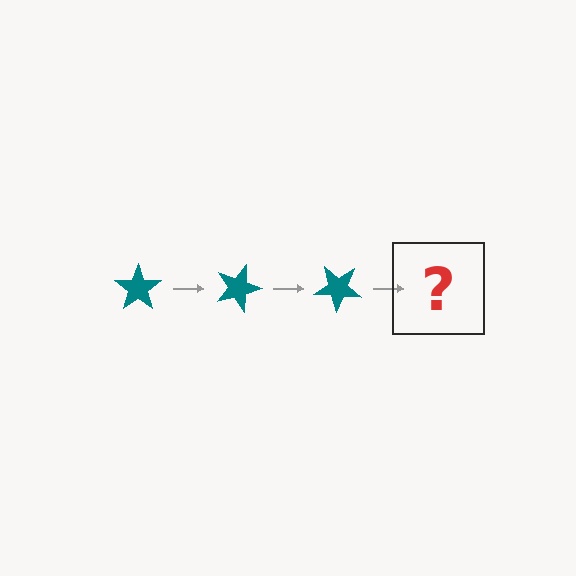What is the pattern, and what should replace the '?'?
The pattern is that the star rotates 20 degrees each step. The '?' should be a teal star rotated 60 degrees.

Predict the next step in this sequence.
The next step is a teal star rotated 60 degrees.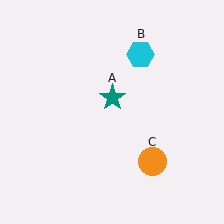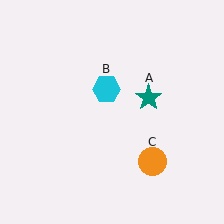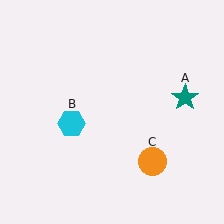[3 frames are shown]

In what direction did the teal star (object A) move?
The teal star (object A) moved right.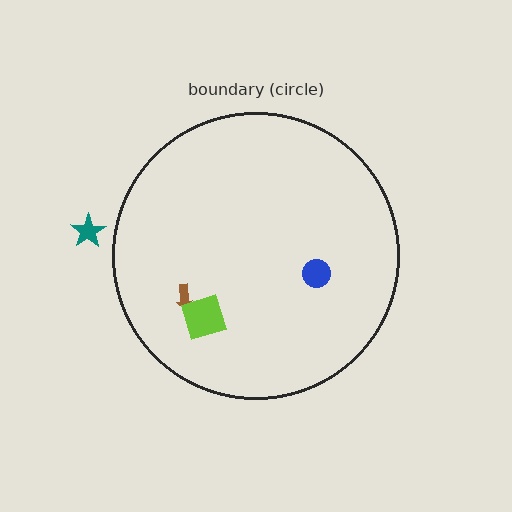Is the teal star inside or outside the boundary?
Outside.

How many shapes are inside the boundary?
3 inside, 1 outside.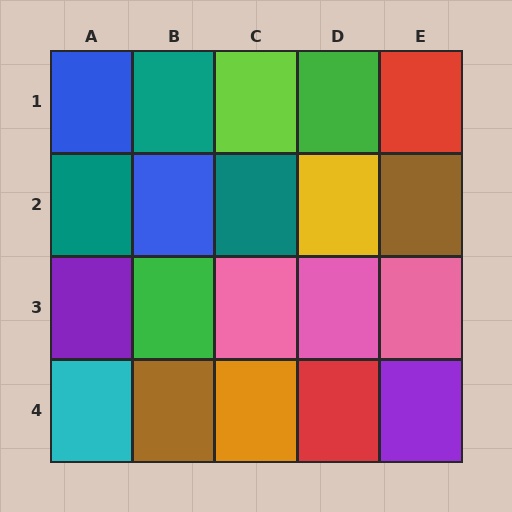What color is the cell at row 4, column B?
Brown.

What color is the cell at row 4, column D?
Red.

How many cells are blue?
2 cells are blue.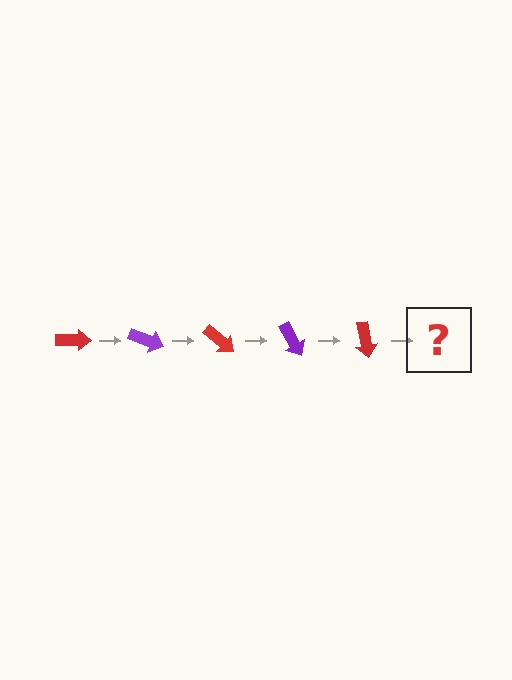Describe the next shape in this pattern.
It should be a purple arrow, rotated 100 degrees from the start.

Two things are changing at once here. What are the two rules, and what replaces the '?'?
The two rules are that it rotates 20 degrees each step and the color cycles through red and purple. The '?' should be a purple arrow, rotated 100 degrees from the start.